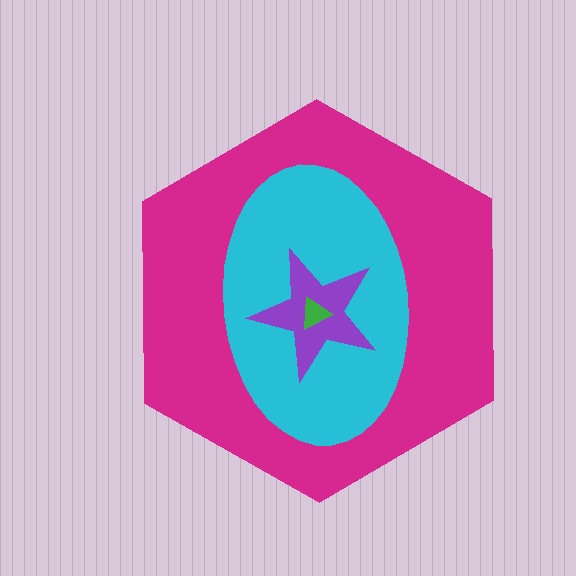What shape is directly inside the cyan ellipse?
The purple star.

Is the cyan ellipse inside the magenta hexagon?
Yes.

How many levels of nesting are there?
4.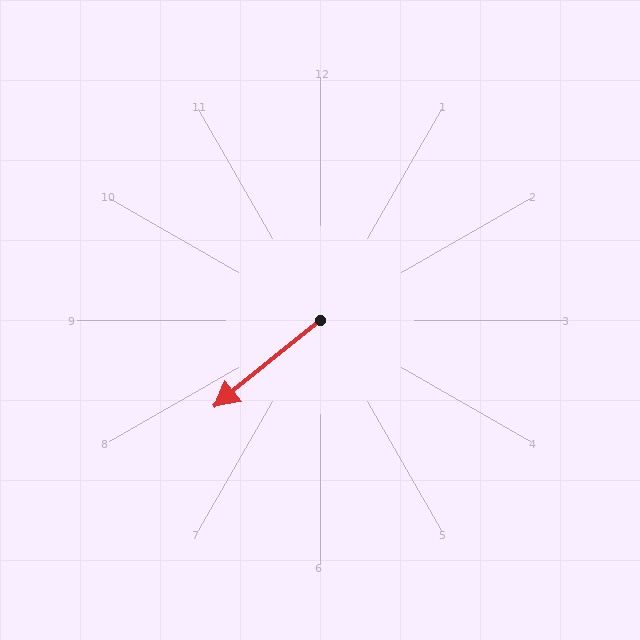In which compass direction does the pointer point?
Southwest.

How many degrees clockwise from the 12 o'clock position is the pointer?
Approximately 231 degrees.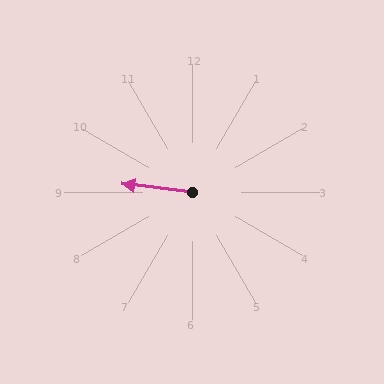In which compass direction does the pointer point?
West.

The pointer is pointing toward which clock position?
Roughly 9 o'clock.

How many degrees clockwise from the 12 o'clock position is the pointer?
Approximately 277 degrees.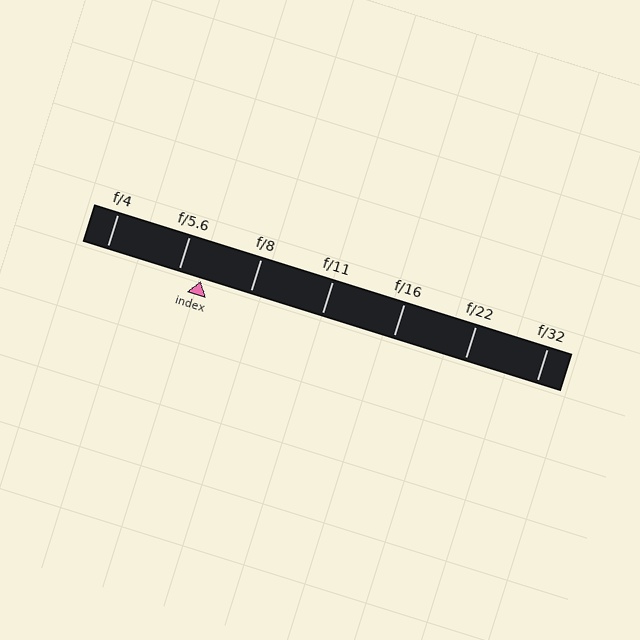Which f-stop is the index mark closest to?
The index mark is closest to f/5.6.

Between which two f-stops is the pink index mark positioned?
The index mark is between f/5.6 and f/8.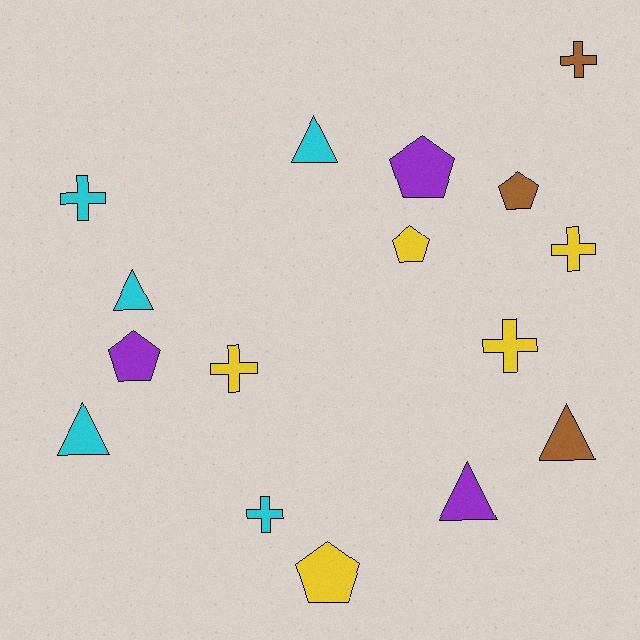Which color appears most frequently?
Cyan, with 5 objects.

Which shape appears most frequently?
Cross, with 6 objects.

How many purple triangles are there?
There is 1 purple triangle.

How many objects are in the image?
There are 16 objects.